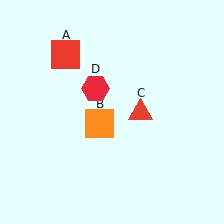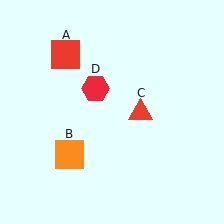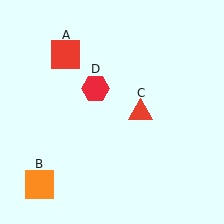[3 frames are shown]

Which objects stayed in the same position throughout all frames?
Red square (object A) and red triangle (object C) and red hexagon (object D) remained stationary.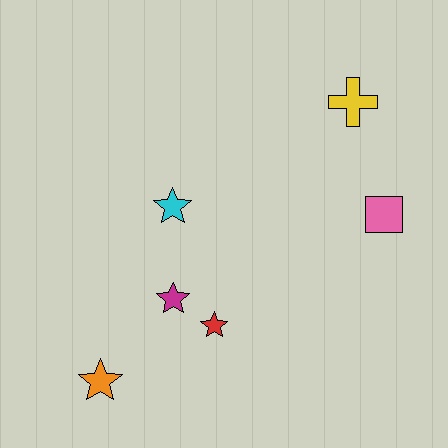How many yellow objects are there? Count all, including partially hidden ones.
There is 1 yellow object.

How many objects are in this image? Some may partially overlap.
There are 6 objects.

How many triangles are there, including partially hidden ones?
There are no triangles.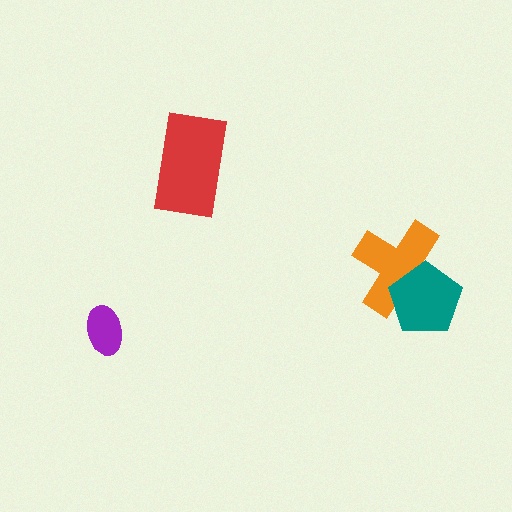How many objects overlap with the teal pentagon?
1 object overlaps with the teal pentagon.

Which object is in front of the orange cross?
The teal pentagon is in front of the orange cross.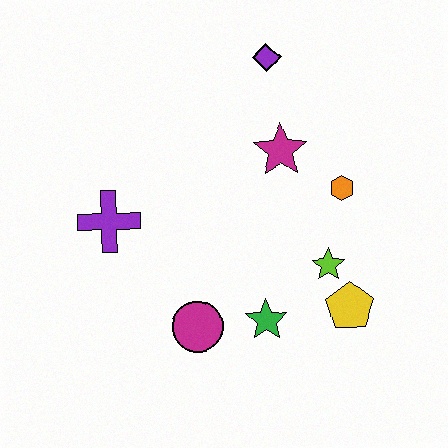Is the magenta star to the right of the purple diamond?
Yes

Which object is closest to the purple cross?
The magenta circle is closest to the purple cross.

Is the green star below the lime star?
Yes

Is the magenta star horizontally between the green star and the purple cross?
No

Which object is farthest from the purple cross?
The yellow pentagon is farthest from the purple cross.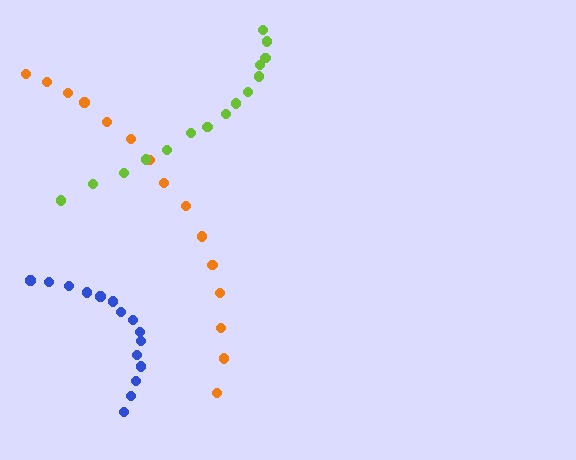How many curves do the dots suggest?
There are 3 distinct paths.